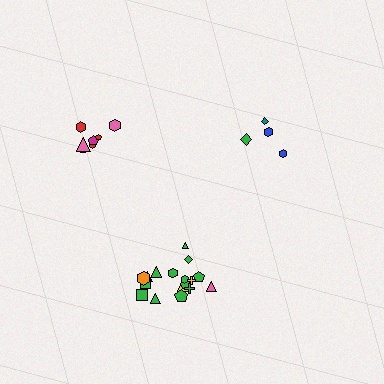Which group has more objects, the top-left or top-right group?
The top-left group.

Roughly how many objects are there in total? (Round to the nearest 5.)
Roughly 30 objects in total.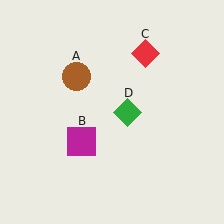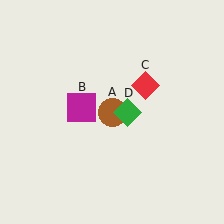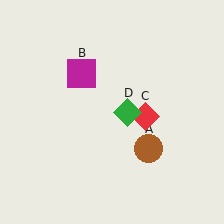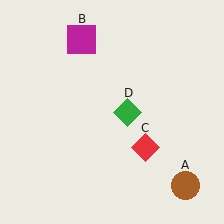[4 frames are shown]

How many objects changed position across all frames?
3 objects changed position: brown circle (object A), magenta square (object B), red diamond (object C).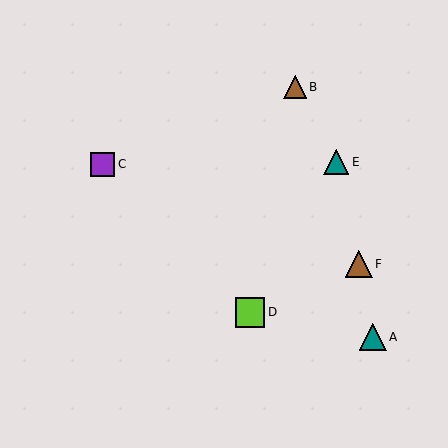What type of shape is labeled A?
Shape A is a teal triangle.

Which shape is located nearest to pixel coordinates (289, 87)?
The brown triangle (labeled B) at (295, 87) is nearest to that location.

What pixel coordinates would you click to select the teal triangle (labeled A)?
Click at (373, 337) to select the teal triangle A.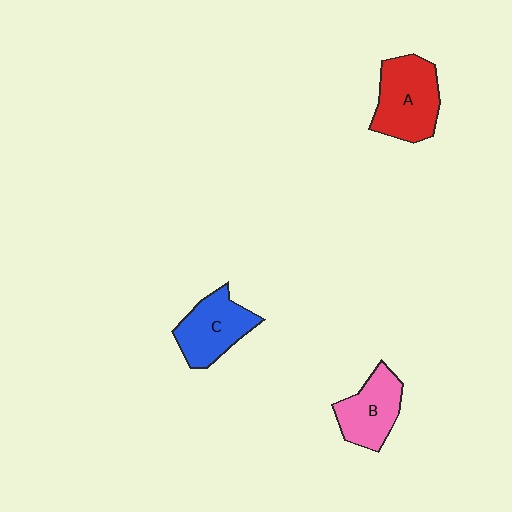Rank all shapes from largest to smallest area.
From largest to smallest: A (red), C (blue), B (pink).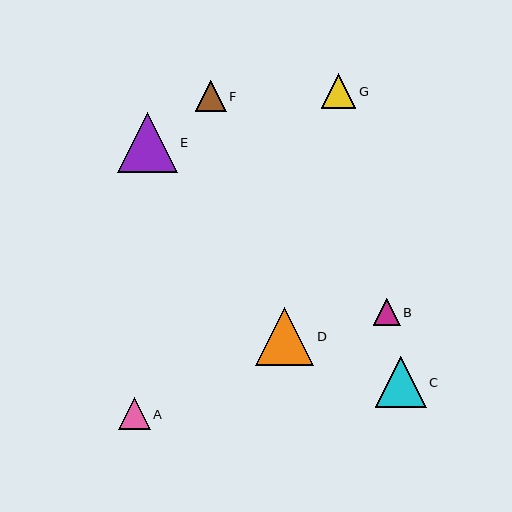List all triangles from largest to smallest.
From largest to smallest: E, D, C, G, A, F, B.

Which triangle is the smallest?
Triangle B is the smallest with a size of approximately 27 pixels.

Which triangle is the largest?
Triangle E is the largest with a size of approximately 60 pixels.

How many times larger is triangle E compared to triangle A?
Triangle E is approximately 1.9 times the size of triangle A.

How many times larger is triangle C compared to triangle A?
Triangle C is approximately 1.6 times the size of triangle A.